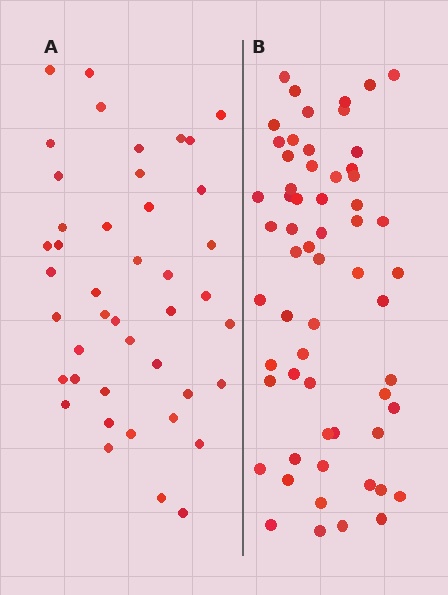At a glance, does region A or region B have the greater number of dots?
Region B (the right region) has more dots.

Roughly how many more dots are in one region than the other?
Region B has approximately 15 more dots than region A.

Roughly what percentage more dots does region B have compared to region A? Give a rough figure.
About 40% more.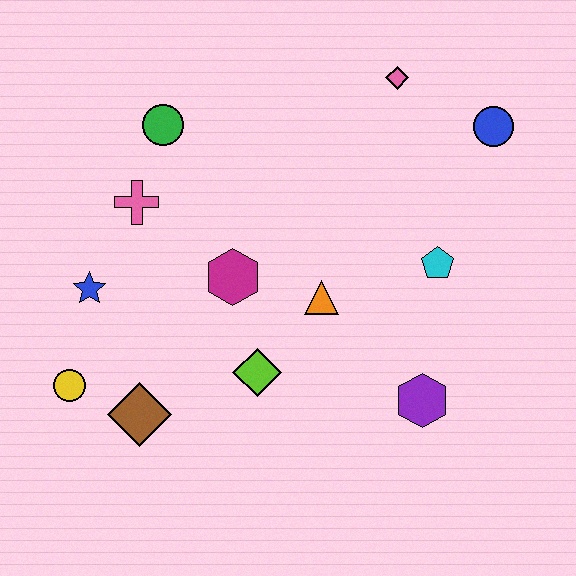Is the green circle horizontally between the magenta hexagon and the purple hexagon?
No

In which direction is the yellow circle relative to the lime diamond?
The yellow circle is to the left of the lime diamond.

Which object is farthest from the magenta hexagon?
The blue circle is farthest from the magenta hexagon.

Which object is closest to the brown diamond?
The yellow circle is closest to the brown diamond.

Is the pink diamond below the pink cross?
No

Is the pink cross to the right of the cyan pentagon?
No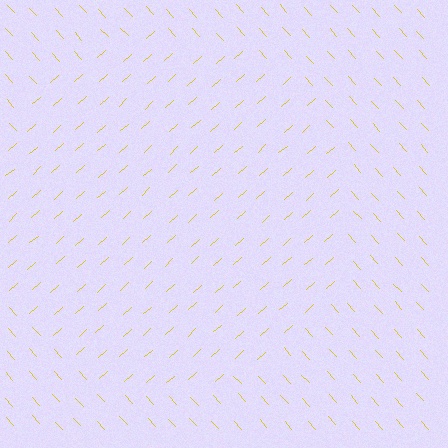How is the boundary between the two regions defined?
The boundary is defined purely by a change in line orientation (approximately 89 degrees difference). All lines are the same color and thickness.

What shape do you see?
I see a circle.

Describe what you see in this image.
The image is filled with small yellow line segments. A circle region in the image has lines oriented differently from the surrounding lines, creating a visible texture boundary.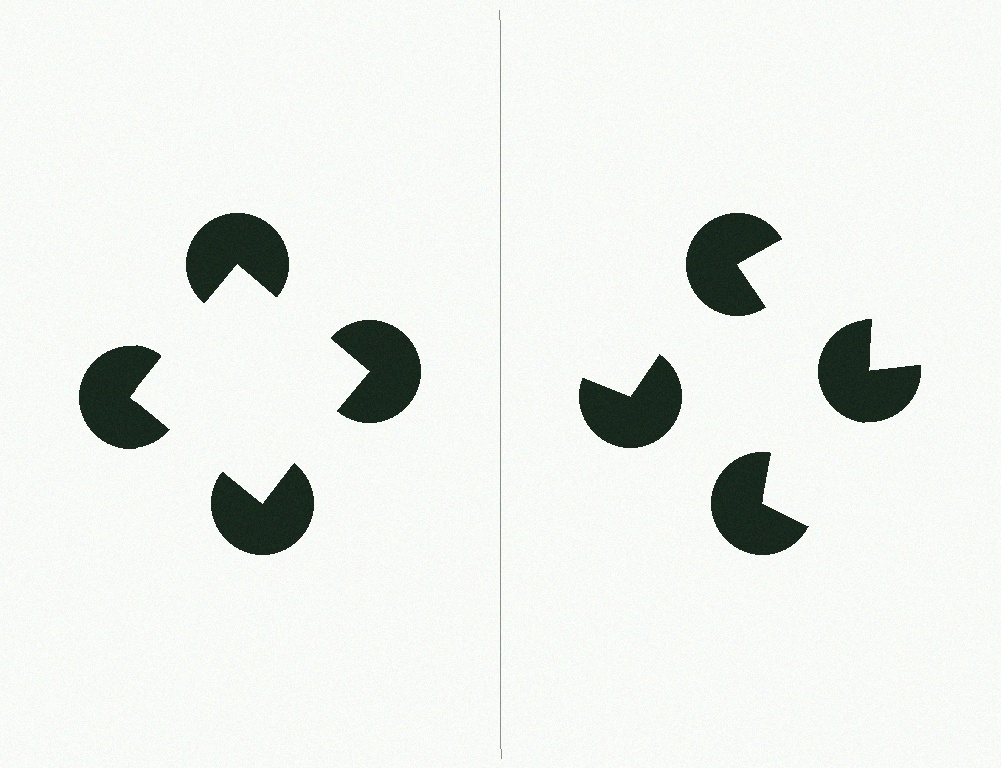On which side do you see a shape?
An illusory square appears on the left side. On the right side the wedge cuts are rotated, so no coherent shape forms.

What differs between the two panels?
The pac-man discs are positioned identically on both sides; only the wedge orientations differ. On the left they align to a square; on the right they are misaligned.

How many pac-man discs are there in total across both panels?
8 — 4 on each side.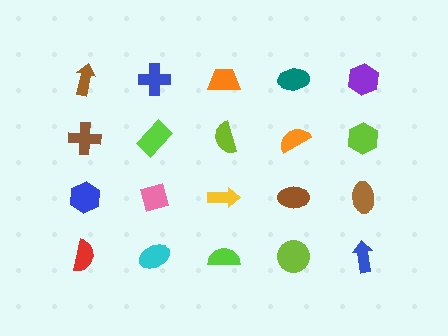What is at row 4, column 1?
A red semicircle.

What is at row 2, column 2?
A lime rectangle.